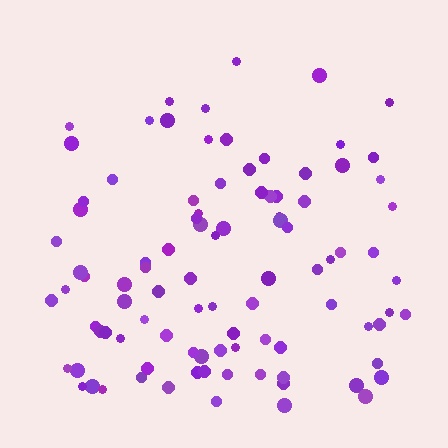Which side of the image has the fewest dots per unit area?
The top.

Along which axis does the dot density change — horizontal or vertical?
Vertical.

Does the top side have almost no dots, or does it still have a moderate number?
Still a moderate number, just noticeably fewer than the bottom.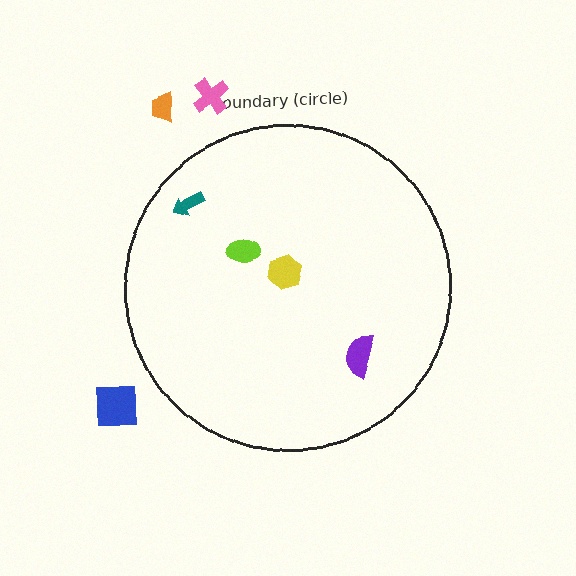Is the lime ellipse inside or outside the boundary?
Inside.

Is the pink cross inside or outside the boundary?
Outside.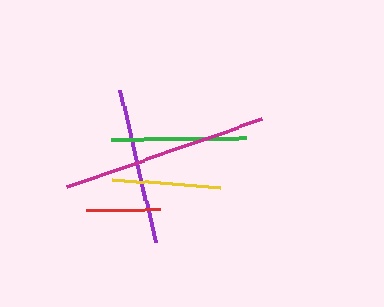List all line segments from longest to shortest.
From longest to shortest: magenta, purple, green, yellow, red.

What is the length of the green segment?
The green segment is approximately 134 pixels long.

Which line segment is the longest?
The magenta line is the longest at approximately 206 pixels.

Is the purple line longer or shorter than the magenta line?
The magenta line is longer than the purple line.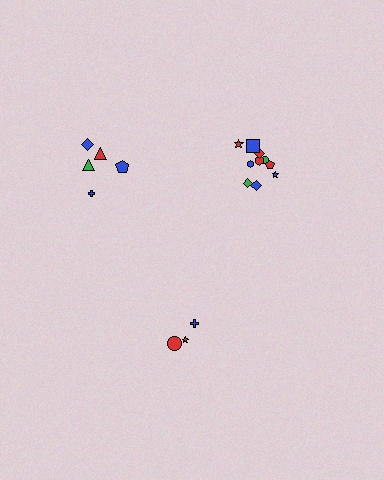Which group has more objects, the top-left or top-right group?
The top-right group.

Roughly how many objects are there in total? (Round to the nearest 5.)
Roughly 20 objects in total.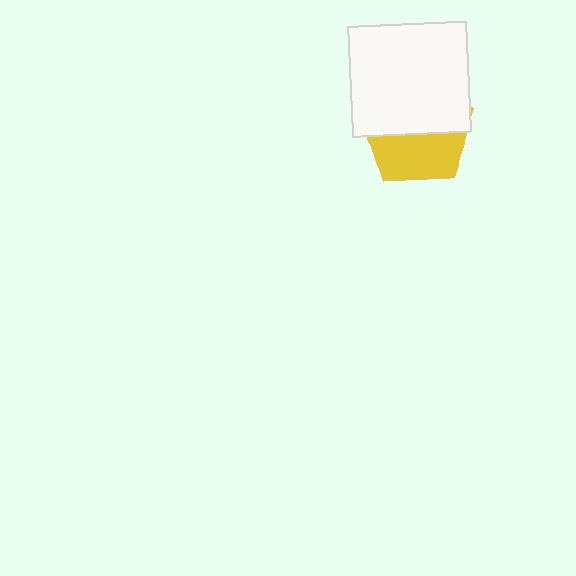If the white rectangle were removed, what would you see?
You would see the complete yellow pentagon.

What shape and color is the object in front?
The object in front is a white rectangle.